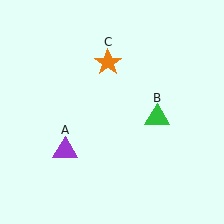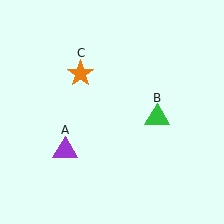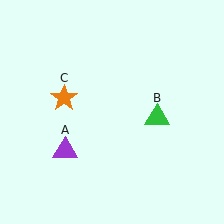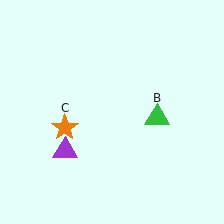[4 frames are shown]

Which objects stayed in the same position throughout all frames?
Purple triangle (object A) and green triangle (object B) remained stationary.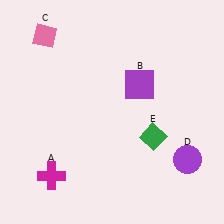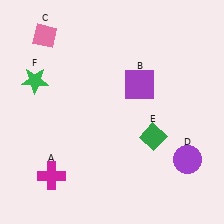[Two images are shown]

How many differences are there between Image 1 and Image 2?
There is 1 difference between the two images.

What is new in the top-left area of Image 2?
A green star (F) was added in the top-left area of Image 2.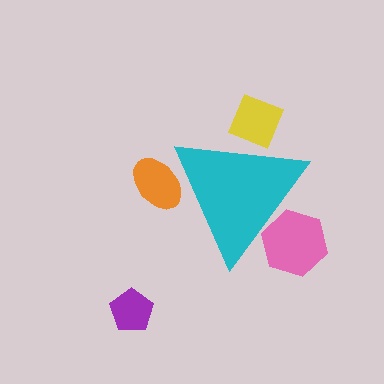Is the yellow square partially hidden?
Yes, the yellow square is partially hidden behind the cyan triangle.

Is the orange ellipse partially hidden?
Yes, the orange ellipse is partially hidden behind the cyan triangle.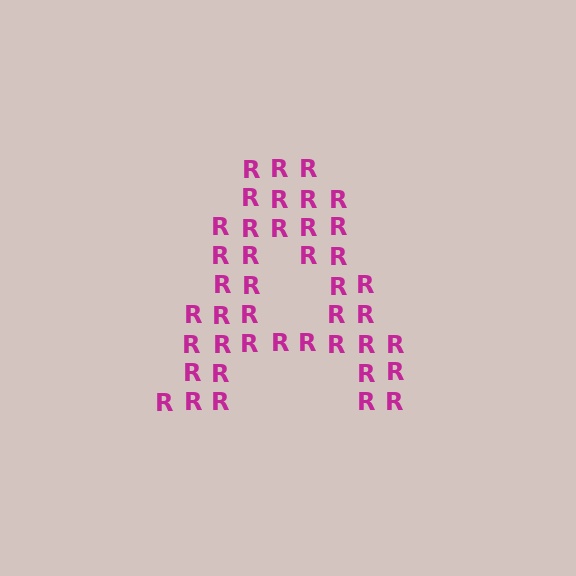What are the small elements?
The small elements are letter R's.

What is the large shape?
The large shape is the letter A.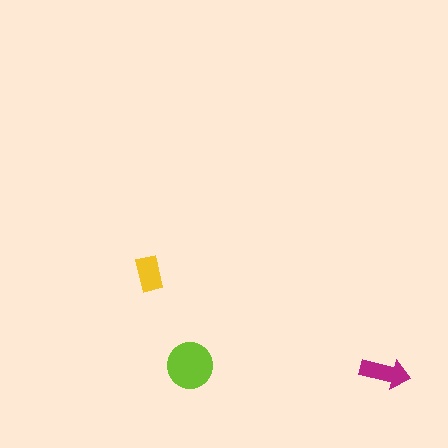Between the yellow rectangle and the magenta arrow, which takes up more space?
The magenta arrow.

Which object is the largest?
The lime circle.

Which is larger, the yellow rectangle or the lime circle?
The lime circle.